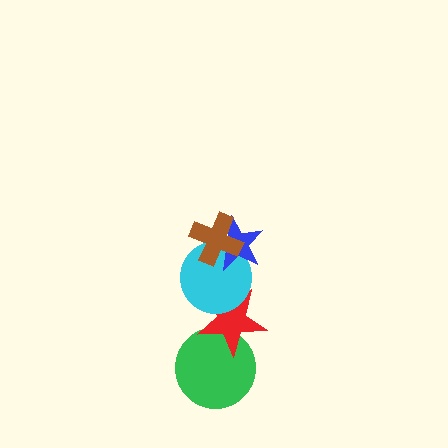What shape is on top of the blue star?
The brown cross is on top of the blue star.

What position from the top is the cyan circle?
The cyan circle is 3rd from the top.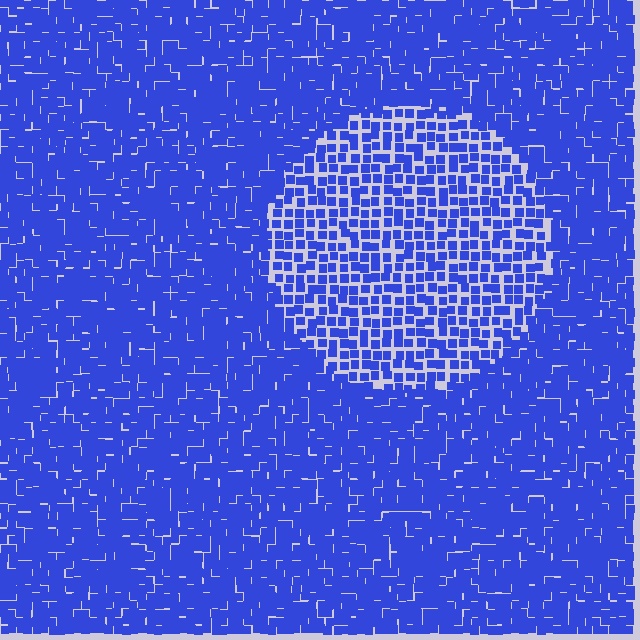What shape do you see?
I see a circle.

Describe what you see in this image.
The image contains small blue elements arranged at two different densities. A circle-shaped region is visible where the elements are less densely packed than the surrounding area.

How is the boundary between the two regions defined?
The boundary is defined by a change in element density (approximately 1.8x ratio). All elements are the same color, size, and shape.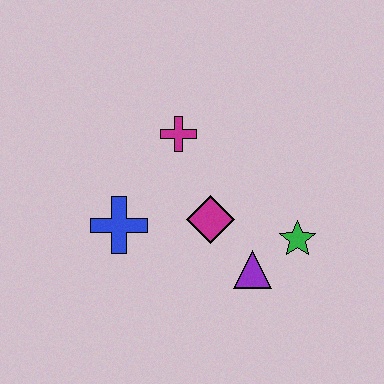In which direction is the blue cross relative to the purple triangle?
The blue cross is to the left of the purple triangle.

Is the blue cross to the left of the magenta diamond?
Yes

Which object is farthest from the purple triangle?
The magenta cross is farthest from the purple triangle.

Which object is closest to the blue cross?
The magenta diamond is closest to the blue cross.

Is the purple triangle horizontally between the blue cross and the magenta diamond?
No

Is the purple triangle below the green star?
Yes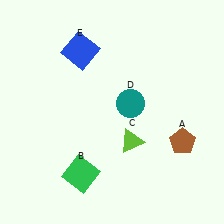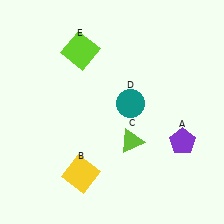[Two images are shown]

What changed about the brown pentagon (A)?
In Image 1, A is brown. In Image 2, it changed to purple.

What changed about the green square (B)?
In Image 1, B is green. In Image 2, it changed to yellow.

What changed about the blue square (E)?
In Image 1, E is blue. In Image 2, it changed to lime.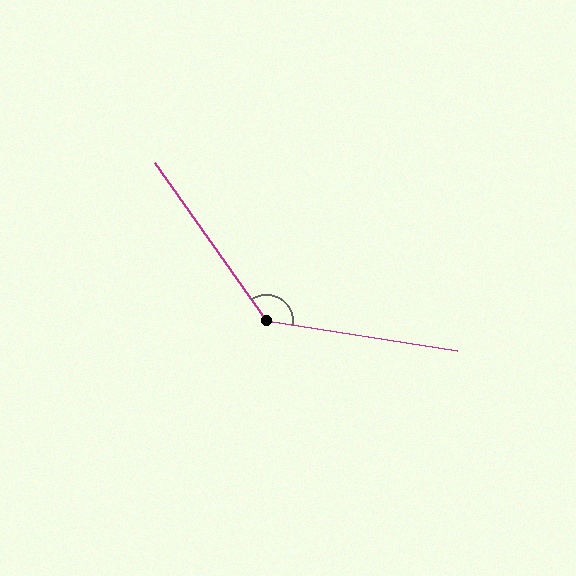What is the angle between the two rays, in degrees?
Approximately 134 degrees.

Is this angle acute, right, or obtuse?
It is obtuse.